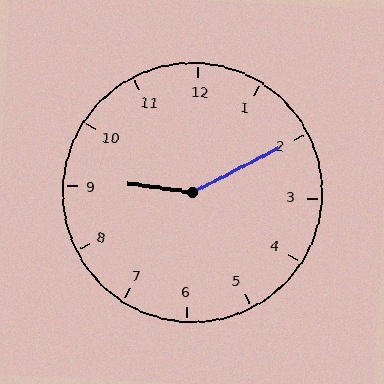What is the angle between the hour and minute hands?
Approximately 145 degrees.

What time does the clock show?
9:10.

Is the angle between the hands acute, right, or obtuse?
It is obtuse.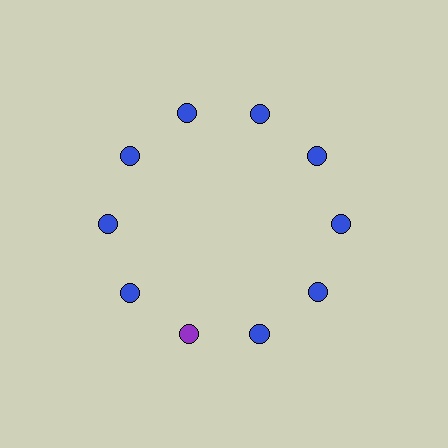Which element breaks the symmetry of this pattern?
The purple circle at roughly the 7 o'clock position breaks the symmetry. All other shapes are blue circles.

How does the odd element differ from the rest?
It has a different color: purple instead of blue.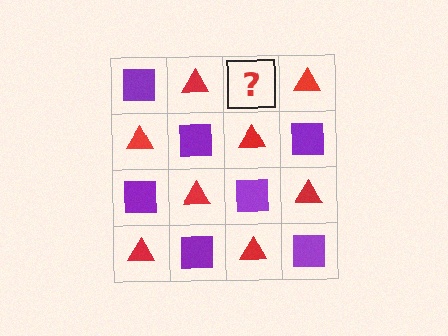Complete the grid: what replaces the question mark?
The question mark should be replaced with a purple square.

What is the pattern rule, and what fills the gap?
The rule is that it alternates purple square and red triangle in a checkerboard pattern. The gap should be filled with a purple square.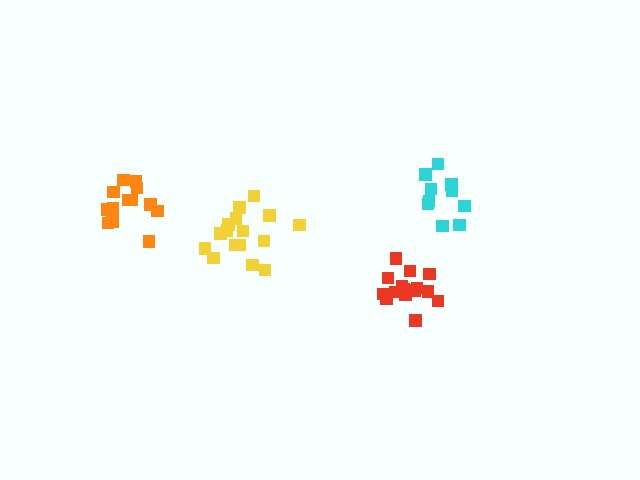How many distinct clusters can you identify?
There are 4 distinct clusters.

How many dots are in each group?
Group 1: 15 dots, Group 2: 10 dots, Group 3: 16 dots, Group 4: 14 dots (55 total).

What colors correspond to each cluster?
The clusters are colored: red, cyan, yellow, orange.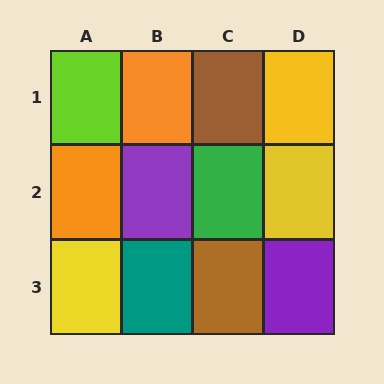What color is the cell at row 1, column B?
Orange.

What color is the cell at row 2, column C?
Green.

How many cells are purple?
2 cells are purple.